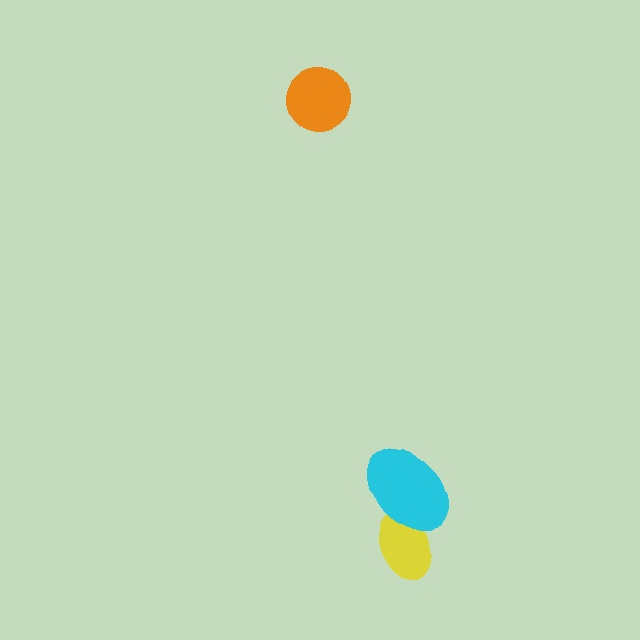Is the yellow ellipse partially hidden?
Yes, it is partially covered by another shape.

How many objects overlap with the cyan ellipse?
1 object overlaps with the cyan ellipse.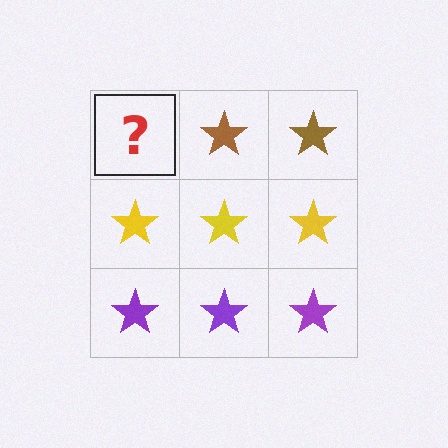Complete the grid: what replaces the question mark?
The question mark should be replaced with a brown star.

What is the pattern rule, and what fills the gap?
The rule is that each row has a consistent color. The gap should be filled with a brown star.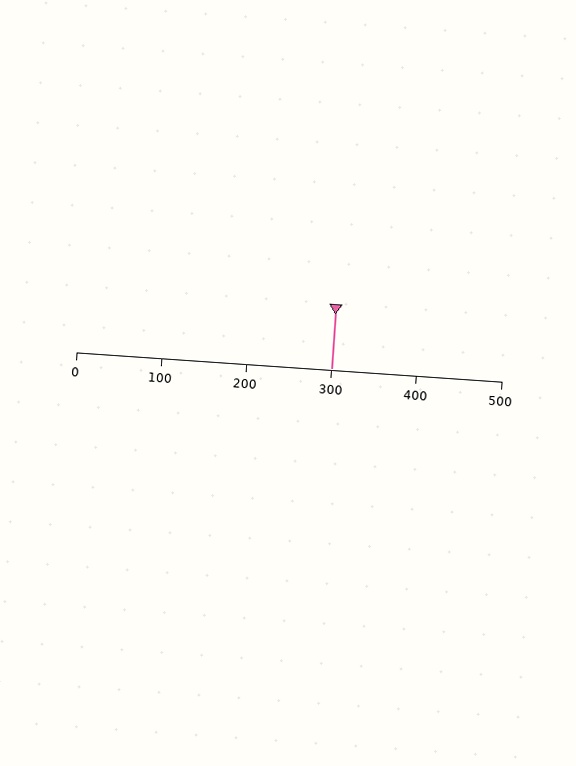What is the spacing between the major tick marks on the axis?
The major ticks are spaced 100 apart.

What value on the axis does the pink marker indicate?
The marker indicates approximately 300.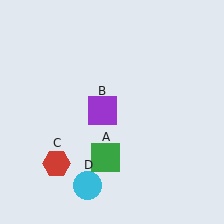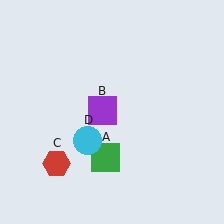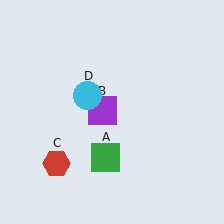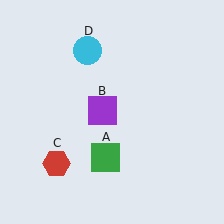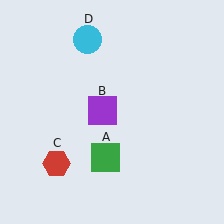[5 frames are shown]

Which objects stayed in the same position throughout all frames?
Green square (object A) and purple square (object B) and red hexagon (object C) remained stationary.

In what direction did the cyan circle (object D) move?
The cyan circle (object D) moved up.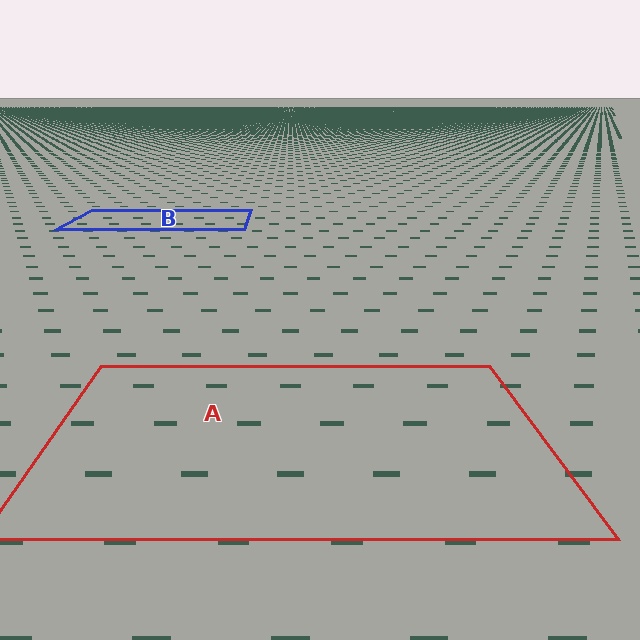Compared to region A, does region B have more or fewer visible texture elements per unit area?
Region B has more texture elements per unit area — they are packed more densely because it is farther away.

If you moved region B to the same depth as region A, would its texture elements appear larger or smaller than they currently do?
They would appear larger. At a closer depth, the same texture elements are projected at a bigger on-screen size.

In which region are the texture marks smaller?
The texture marks are smaller in region B, because it is farther away.